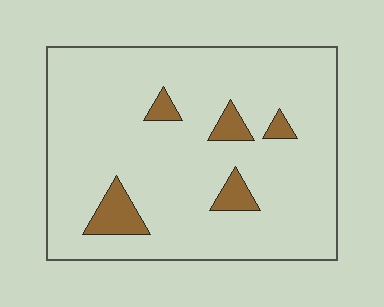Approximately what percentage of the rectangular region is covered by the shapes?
Approximately 10%.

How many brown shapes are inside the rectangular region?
5.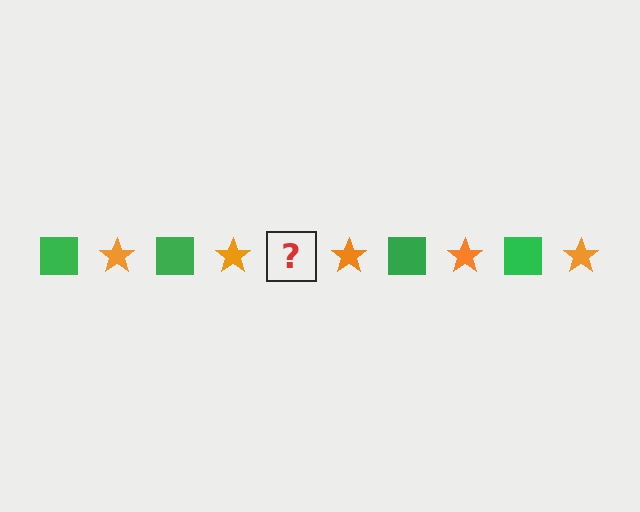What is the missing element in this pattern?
The missing element is a green square.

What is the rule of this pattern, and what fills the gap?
The rule is that the pattern alternates between green square and orange star. The gap should be filled with a green square.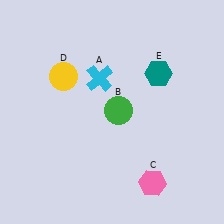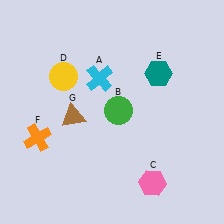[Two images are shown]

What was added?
An orange cross (F), a brown triangle (G) were added in Image 2.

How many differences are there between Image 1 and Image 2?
There are 2 differences between the two images.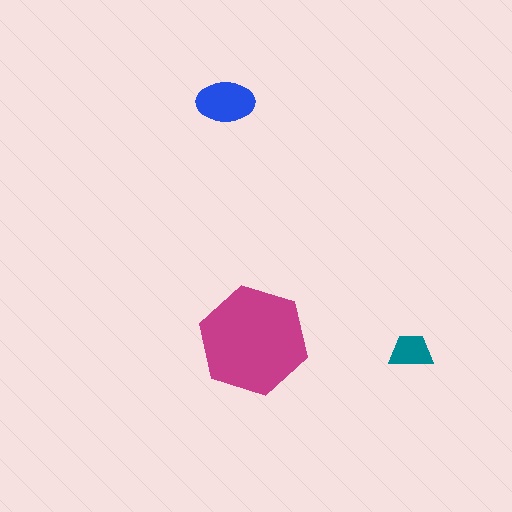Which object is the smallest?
The teal trapezoid.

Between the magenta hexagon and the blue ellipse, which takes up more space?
The magenta hexagon.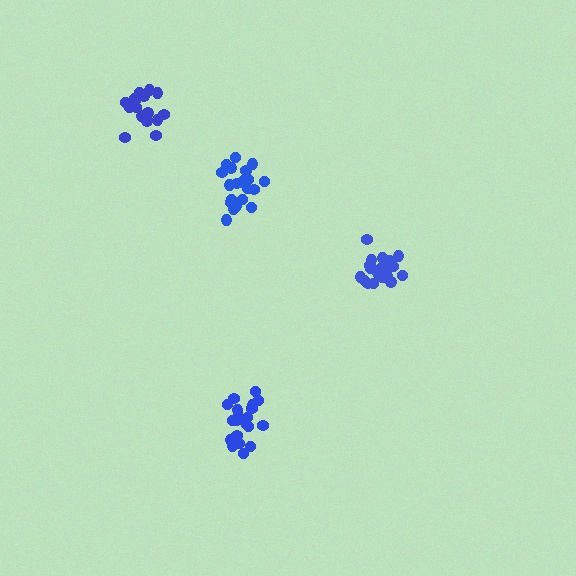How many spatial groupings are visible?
There are 4 spatial groupings.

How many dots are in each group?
Group 1: 21 dots, Group 2: 20 dots, Group 3: 20 dots, Group 4: 17 dots (78 total).